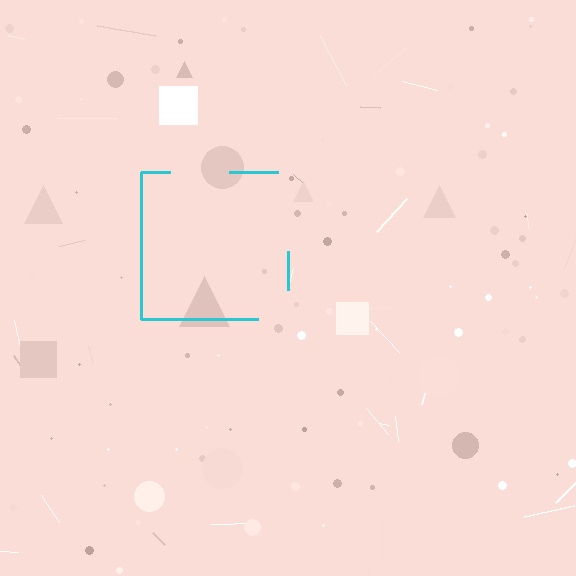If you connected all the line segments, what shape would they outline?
They would outline a square.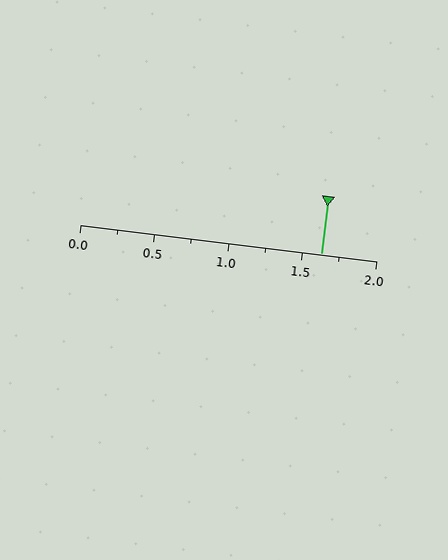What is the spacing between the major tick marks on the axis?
The major ticks are spaced 0.5 apart.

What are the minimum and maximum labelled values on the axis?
The axis runs from 0.0 to 2.0.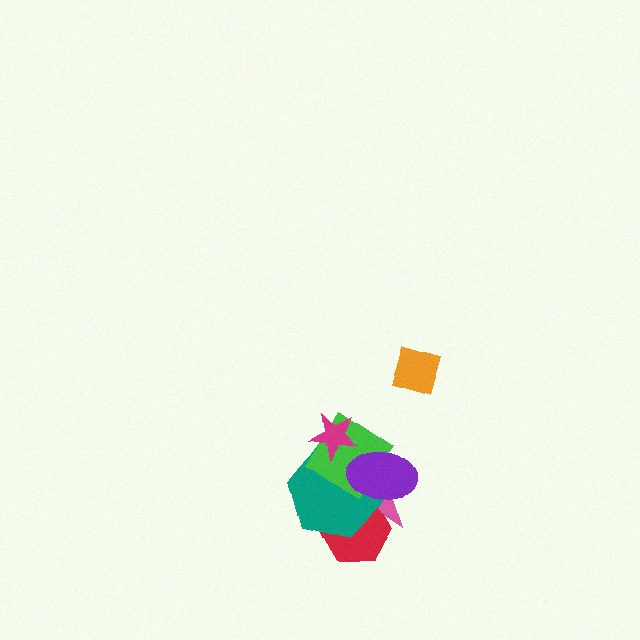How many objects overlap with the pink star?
4 objects overlap with the pink star.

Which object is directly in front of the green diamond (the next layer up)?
The purple ellipse is directly in front of the green diamond.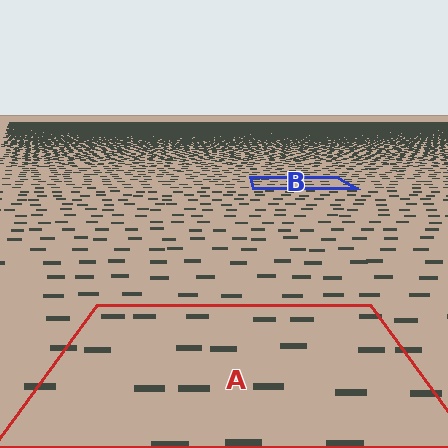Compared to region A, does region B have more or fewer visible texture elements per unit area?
Region B has more texture elements per unit area — they are packed more densely because it is farther away.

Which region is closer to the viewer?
Region A is closer. The texture elements there are larger and more spread out.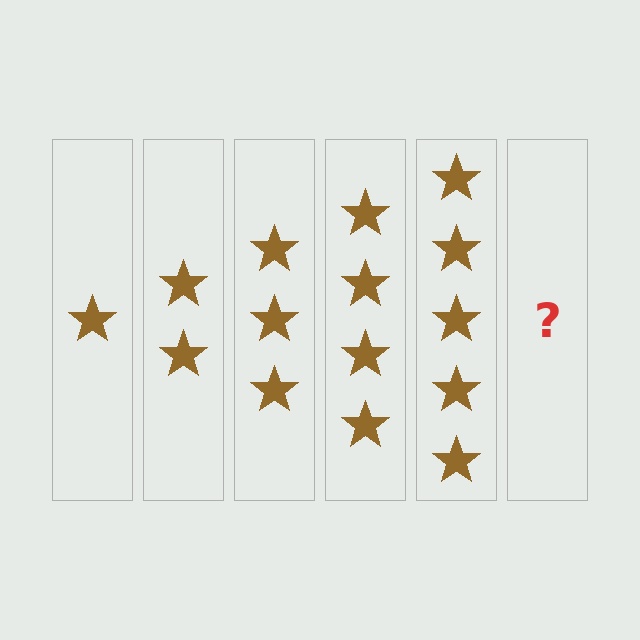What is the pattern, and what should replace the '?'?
The pattern is that each step adds one more star. The '?' should be 6 stars.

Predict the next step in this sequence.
The next step is 6 stars.